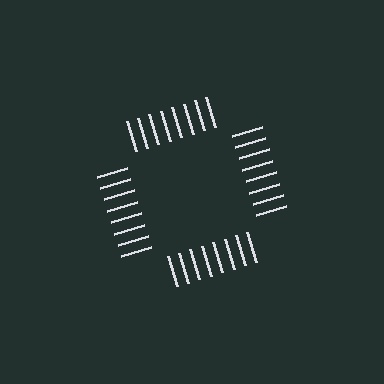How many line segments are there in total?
32 — 8 along each of the 4 edges.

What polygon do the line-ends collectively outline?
An illusory square — the line segments terminate on its edges but no continuous stroke is drawn.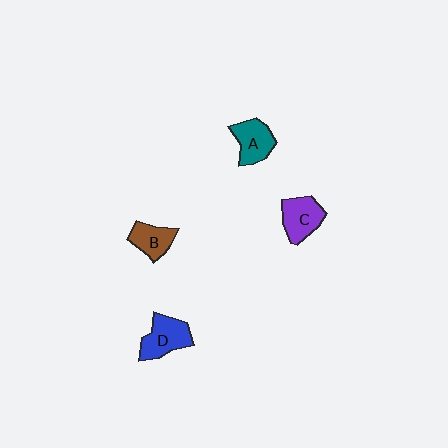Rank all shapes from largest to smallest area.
From largest to smallest: D (blue), C (purple), A (teal), B (brown).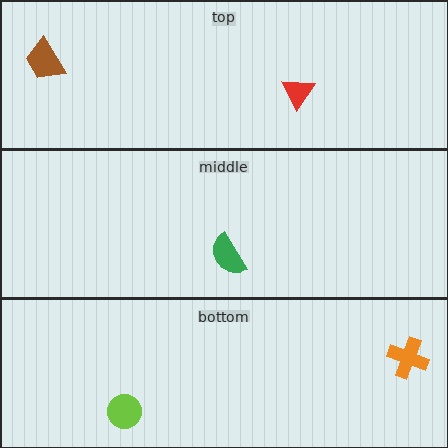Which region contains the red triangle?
The top region.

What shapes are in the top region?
The brown trapezoid, the red triangle.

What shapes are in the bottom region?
The orange cross, the lime circle.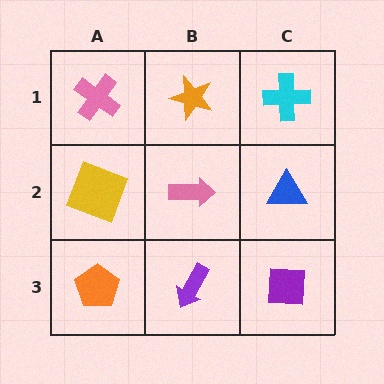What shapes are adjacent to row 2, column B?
An orange star (row 1, column B), a purple arrow (row 3, column B), a yellow square (row 2, column A), a blue triangle (row 2, column C).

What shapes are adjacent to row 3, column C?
A blue triangle (row 2, column C), a purple arrow (row 3, column B).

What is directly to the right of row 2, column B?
A blue triangle.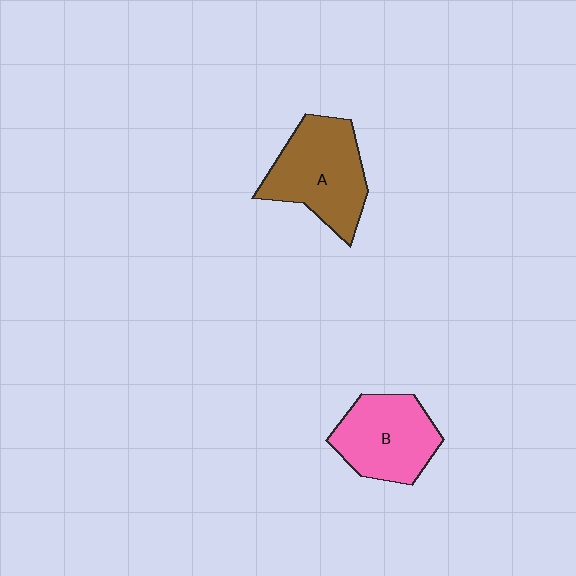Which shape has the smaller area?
Shape B (pink).